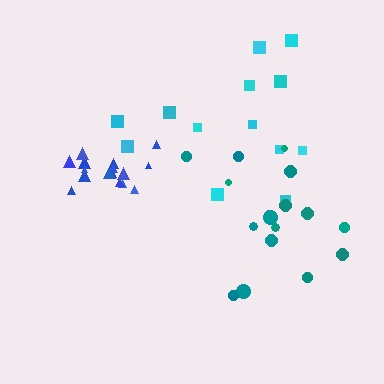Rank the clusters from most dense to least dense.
blue, teal, cyan.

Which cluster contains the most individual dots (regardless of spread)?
Teal (17).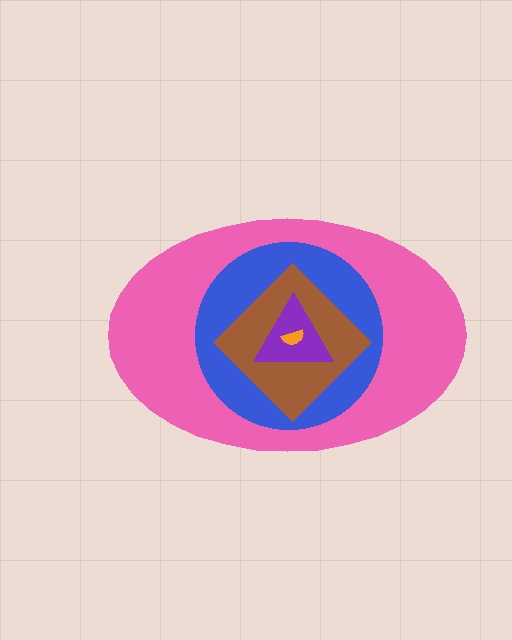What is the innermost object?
The orange semicircle.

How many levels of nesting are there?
5.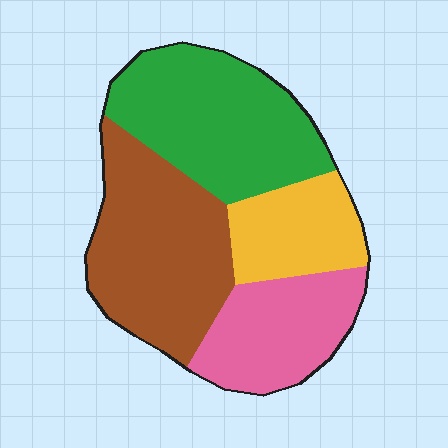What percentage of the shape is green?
Green takes up about one third (1/3) of the shape.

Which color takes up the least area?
Yellow, at roughly 15%.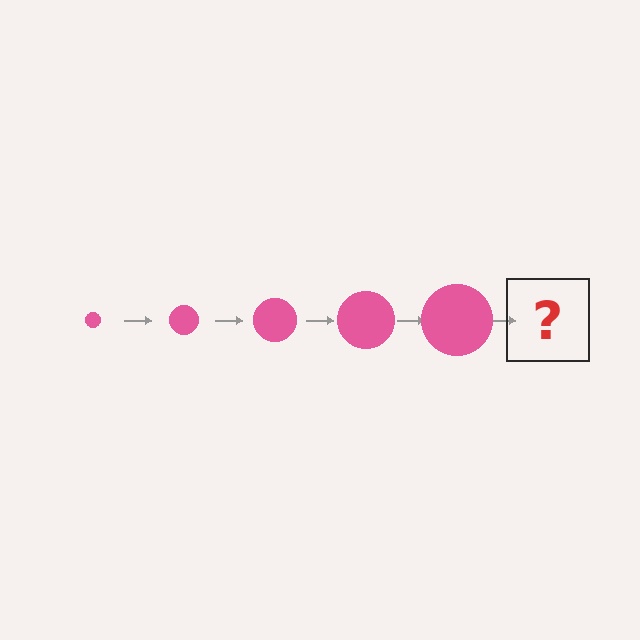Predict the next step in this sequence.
The next step is a pink circle, larger than the previous one.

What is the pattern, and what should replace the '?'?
The pattern is that the circle gets progressively larger each step. The '?' should be a pink circle, larger than the previous one.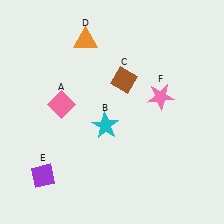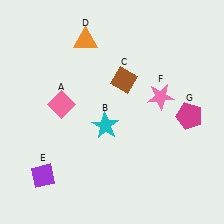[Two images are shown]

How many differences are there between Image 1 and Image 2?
There is 1 difference between the two images.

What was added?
A magenta pentagon (G) was added in Image 2.